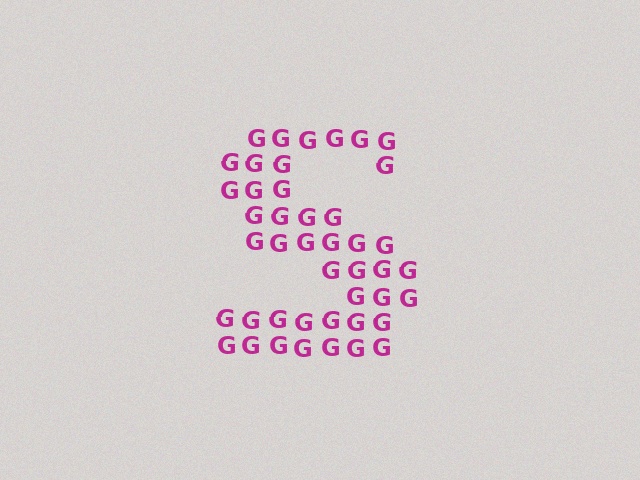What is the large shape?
The large shape is the letter S.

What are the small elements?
The small elements are letter G's.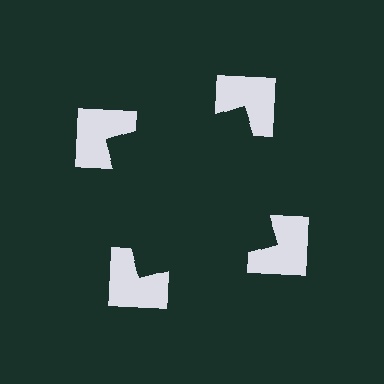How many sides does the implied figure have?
4 sides.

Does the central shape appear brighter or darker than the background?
It typically appears slightly darker than the background, even though no actual brightness change is drawn.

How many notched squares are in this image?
There are 4 — one at each vertex of the illusory square.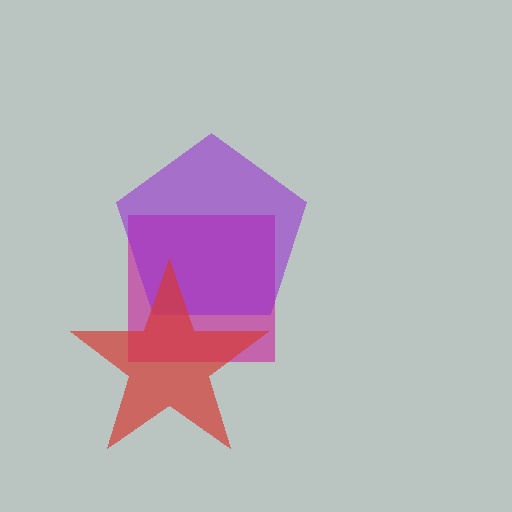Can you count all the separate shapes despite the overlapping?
Yes, there are 3 separate shapes.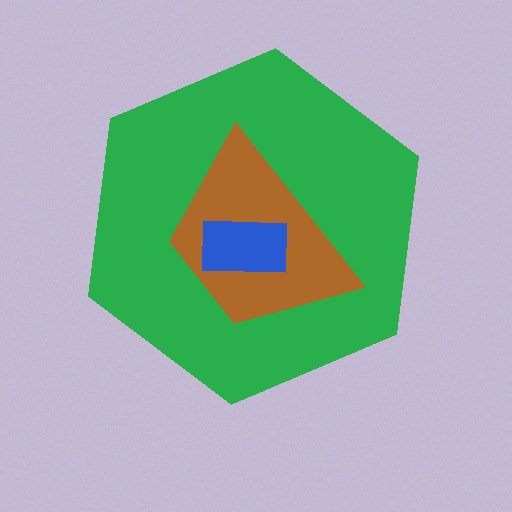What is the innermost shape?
The blue rectangle.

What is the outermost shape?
The green hexagon.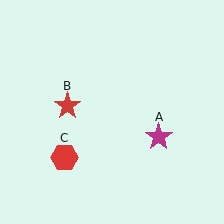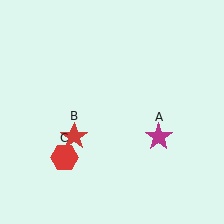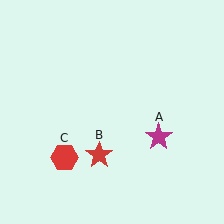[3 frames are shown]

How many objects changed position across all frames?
1 object changed position: red star (object B).